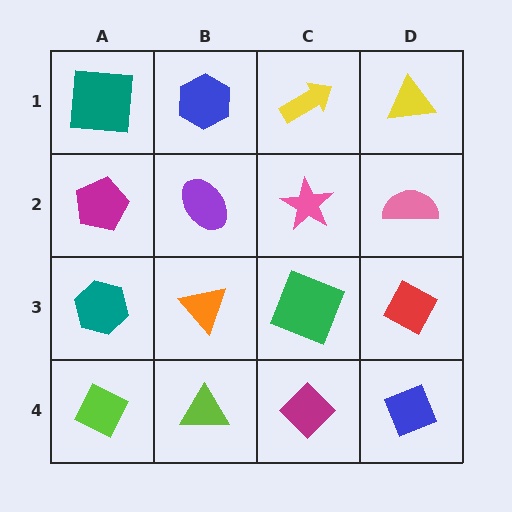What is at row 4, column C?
A magenta diamond.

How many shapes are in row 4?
4 shapes.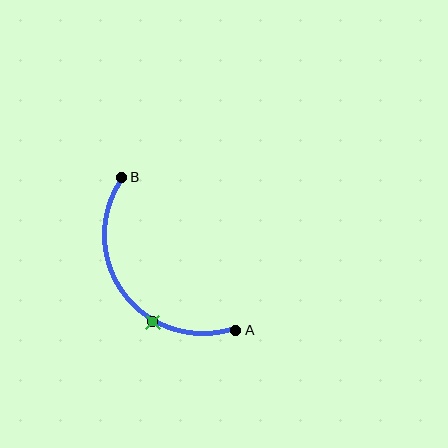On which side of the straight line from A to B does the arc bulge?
The arc bulges below and to the left of the straight line connecting A and B.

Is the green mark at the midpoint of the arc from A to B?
No. The green mark lies on the arc but is closer to endpoint A. The arc midpoint would be at the point on the curve equidistant along the arc from both A and B.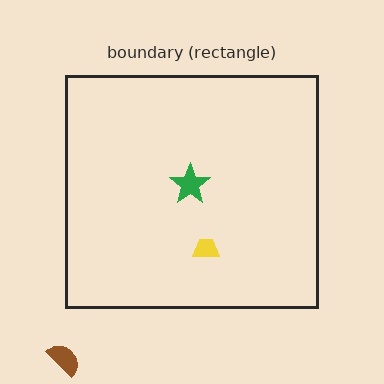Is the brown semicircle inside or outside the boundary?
Outside.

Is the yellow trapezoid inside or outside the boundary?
Inside.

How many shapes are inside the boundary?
2 inside, 1 outside.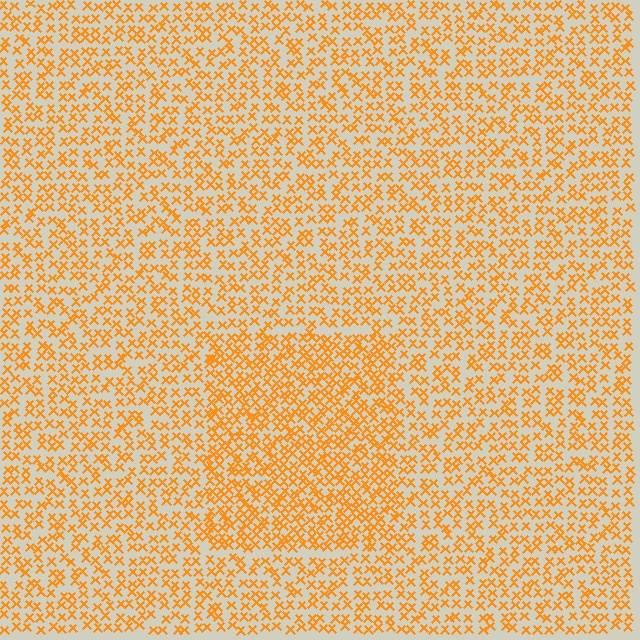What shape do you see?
I see a rectangle.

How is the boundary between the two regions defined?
The boundary is defined by a change in element density (approximately 1.6x ratio). All elements are the same color, size, and shape.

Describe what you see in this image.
The image contains small orange elements arranged at two different densities. A rectangle-shaped region is visible where the elements are more densely packed than the surrounding area.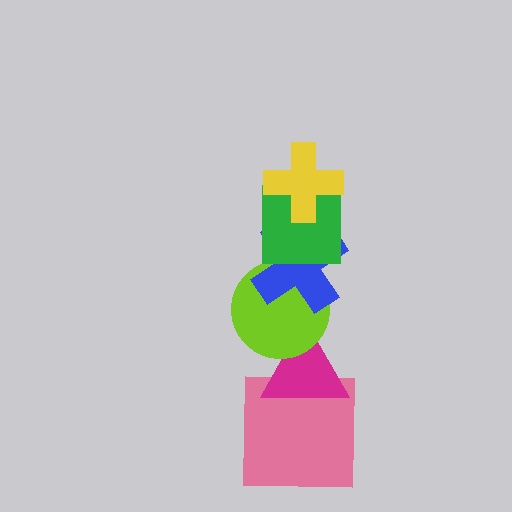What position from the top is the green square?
The green square is 2nd from the top.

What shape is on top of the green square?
The yellow cross is on top of the green square.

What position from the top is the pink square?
The pink square is 6th from the top.